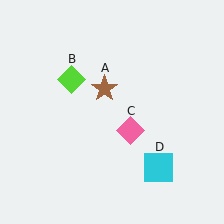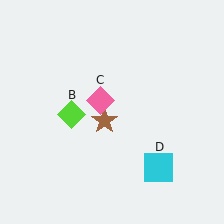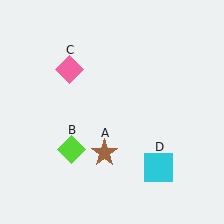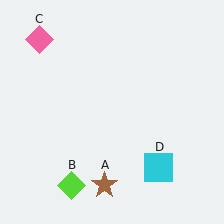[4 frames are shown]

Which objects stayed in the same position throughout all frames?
Cyan square (object D) remained stationary.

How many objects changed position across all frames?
3 objects changed position: brown star (object A), lime diamond (object B), pink diamond (object C).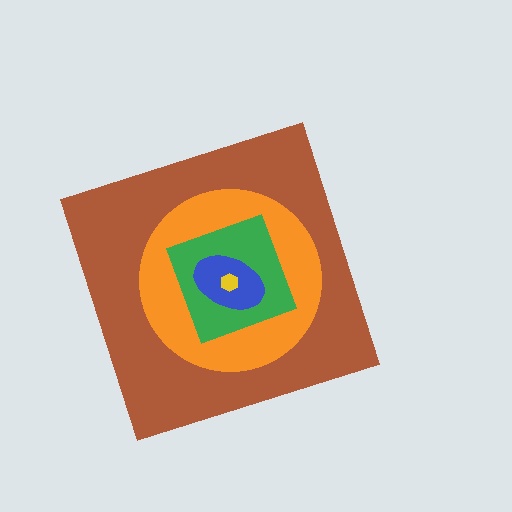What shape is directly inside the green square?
The blue ellipse.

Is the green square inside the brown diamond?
Yes.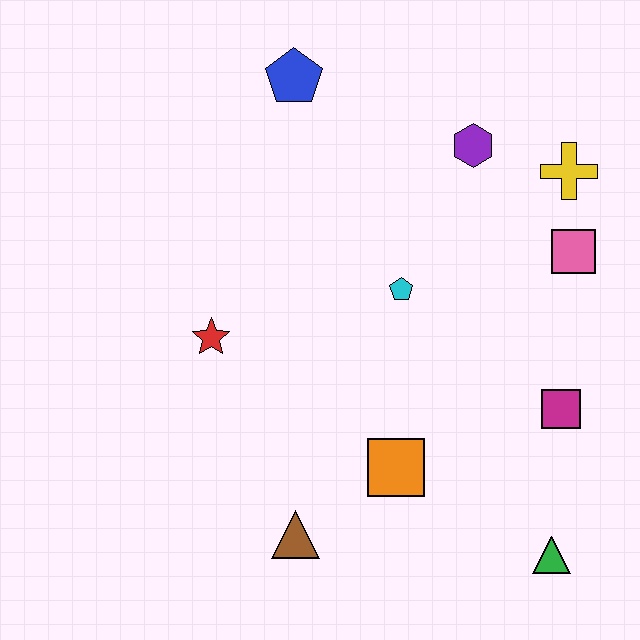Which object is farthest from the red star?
The green triangle is farthest from the red star.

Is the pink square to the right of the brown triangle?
Yes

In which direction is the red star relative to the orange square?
The red star is to the left of the orange square.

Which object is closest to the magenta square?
The green triangle is closest to the magenta square.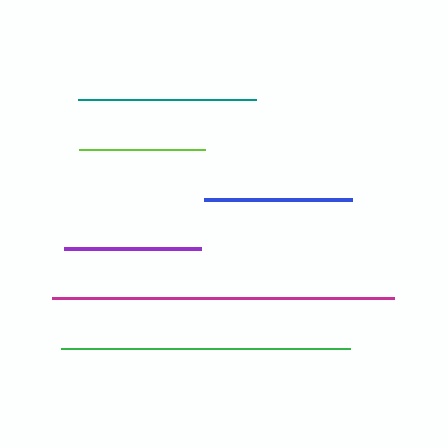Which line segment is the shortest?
The lime line is the shortest at approximately 126 pixels.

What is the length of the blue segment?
The blue segment is approximately 148 pixels long.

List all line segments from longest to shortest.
From longest to shortest: magenta, green, teal, blue, purple, lime.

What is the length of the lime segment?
The lime segment is approximately 126 pixels long.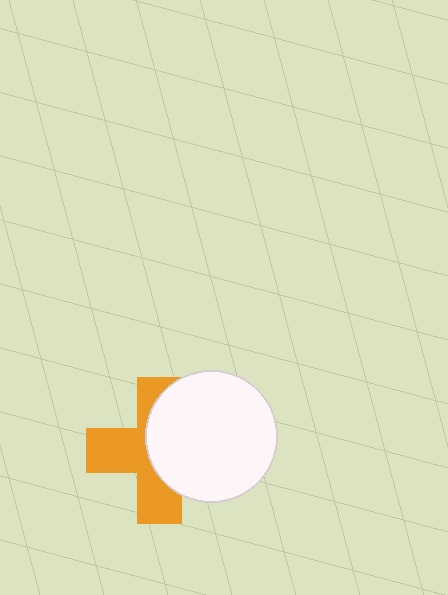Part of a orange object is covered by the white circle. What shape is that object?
It is a cross.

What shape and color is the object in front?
The object in front is a white circle.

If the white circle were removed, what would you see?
You would see the complete orange cross.